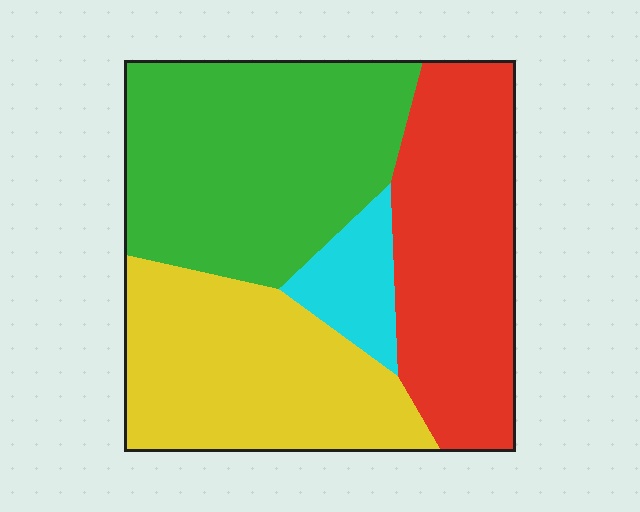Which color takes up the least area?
Cyan, at roughly 5%.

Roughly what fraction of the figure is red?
Red covers 29% of the figure.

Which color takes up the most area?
Green, at roughly 35%.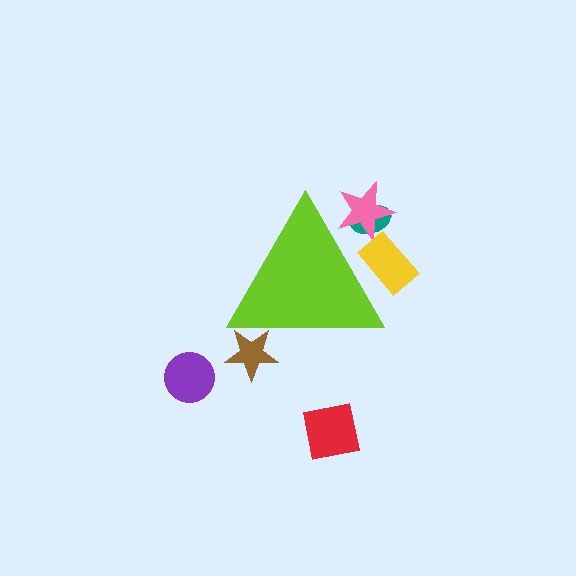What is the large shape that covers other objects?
A lime triangle.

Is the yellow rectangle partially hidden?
Yes, the yellow rectangle is partially hidden behind the lime triangle.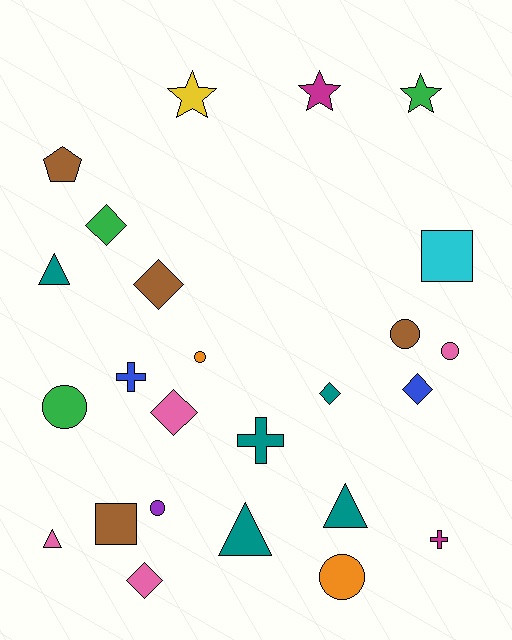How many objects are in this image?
There are 25 objects.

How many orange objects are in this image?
There are 2 orange objects.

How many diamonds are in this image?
There are 6 diamonds.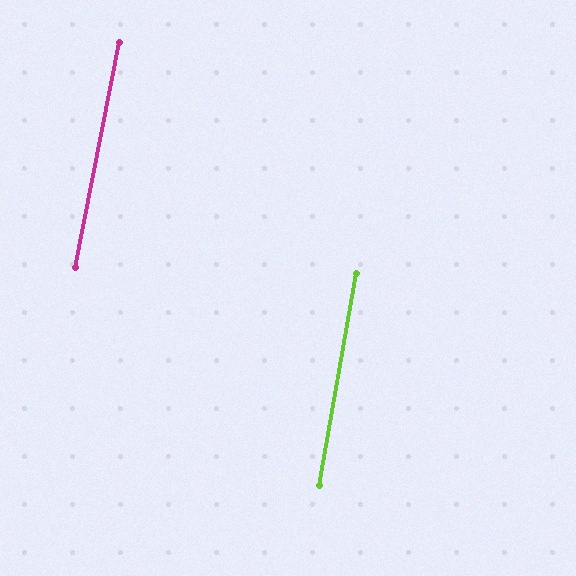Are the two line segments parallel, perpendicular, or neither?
Parallel — their directions differ by only 1.3°.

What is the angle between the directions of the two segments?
Approximately 1 degree.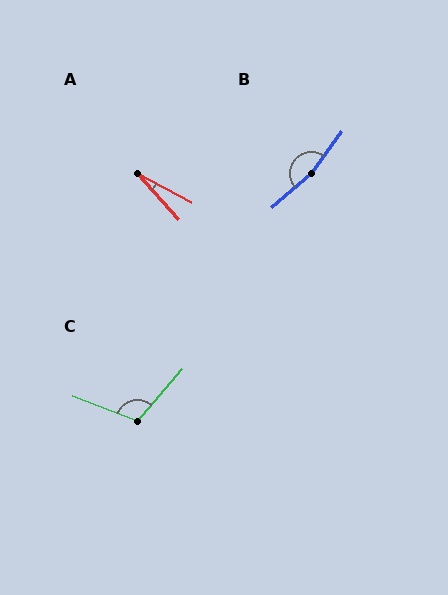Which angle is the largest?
B, at approximately 166 degrees.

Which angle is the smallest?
A, at approximately 20 degrees.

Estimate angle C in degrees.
Approximately 110 degrees.